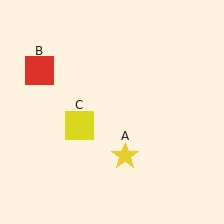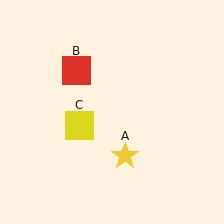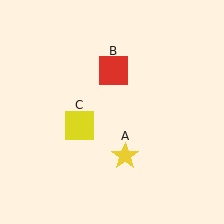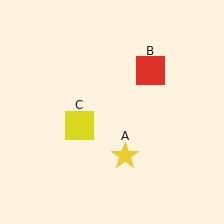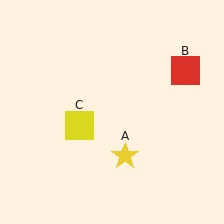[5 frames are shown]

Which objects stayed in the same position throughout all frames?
Yellow star (object A) and yellow square (object C) remained stationary.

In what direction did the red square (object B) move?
The red square (object B) moved right.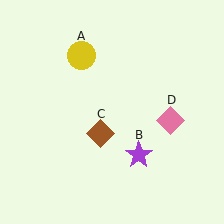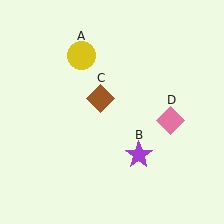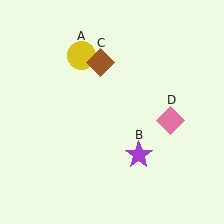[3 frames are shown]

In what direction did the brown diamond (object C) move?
The brown diamond (object C) moved up.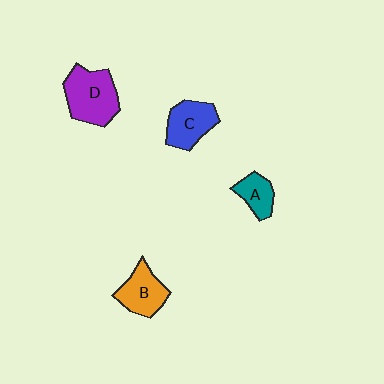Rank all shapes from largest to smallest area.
From largest to smallest: D (purple), C (blue), B (orange), A (teal).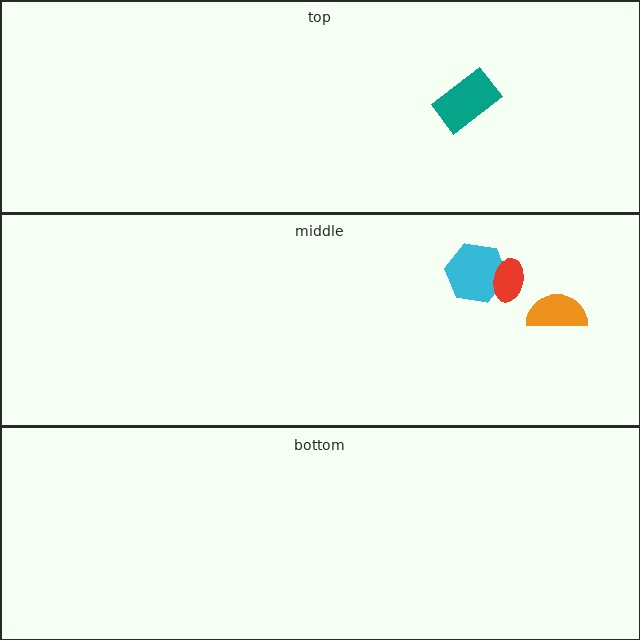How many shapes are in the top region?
1.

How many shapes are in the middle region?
3.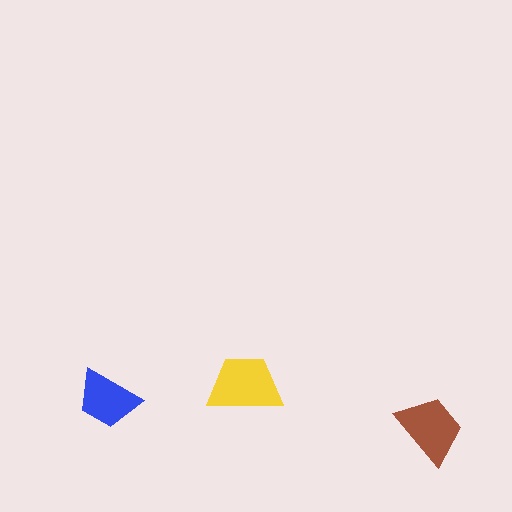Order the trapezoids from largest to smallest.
the yellow one, the brown one, the blue one.